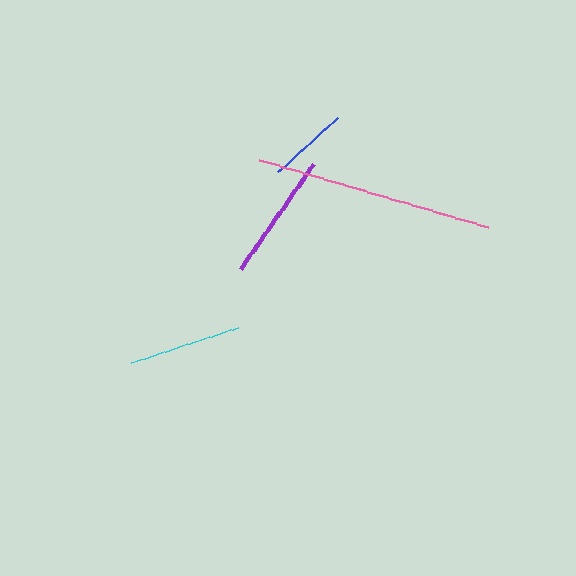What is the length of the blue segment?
The blue segment is approximately 80 pixels long.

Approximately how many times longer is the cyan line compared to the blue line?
The cyan line is approximately 1.4 times the length of the blue line.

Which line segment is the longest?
The pink line is the longest at approximately 239 pixels.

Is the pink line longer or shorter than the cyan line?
The pink line is longer than the cyan line.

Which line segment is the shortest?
The blue line is the shortest at approximately 80 pixels.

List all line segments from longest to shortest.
From longest to shortest: pink, purple, cyan, blue.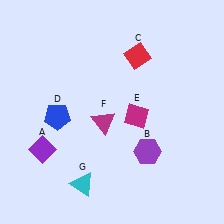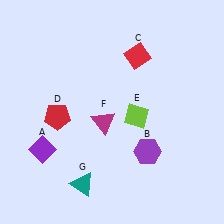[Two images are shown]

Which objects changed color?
D changed from blue to red. E changed from magenta to lime. G changed from cyan to teal.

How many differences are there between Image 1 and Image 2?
There are 3 differences between the two images.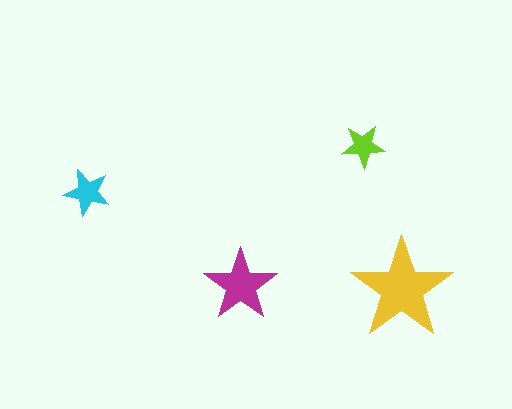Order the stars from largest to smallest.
the yellow one, the magenta one, the cyan one, the lime one.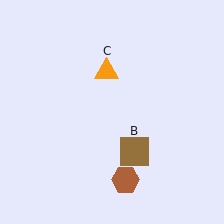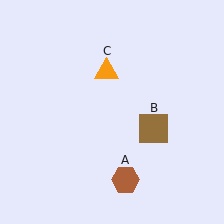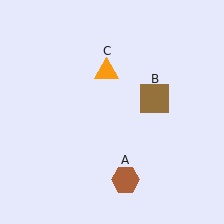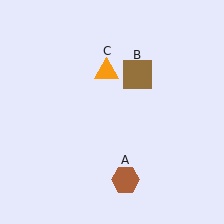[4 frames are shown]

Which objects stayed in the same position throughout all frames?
Brown hexagon (object A) and orange triangle (object C) remained stationary.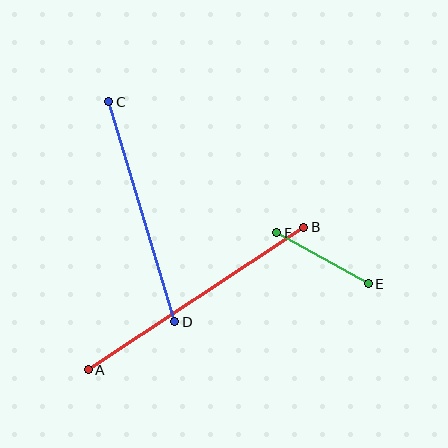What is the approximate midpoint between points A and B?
The midpoint is at approximately (196, 298) pixels.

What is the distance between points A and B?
The distance is approximately 259 pixels.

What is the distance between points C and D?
The distance is approximately 230 pixels.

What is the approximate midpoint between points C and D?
The midpoint is at approximately (142, 212) pixels.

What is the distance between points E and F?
The distance is approximately 105 pixels.